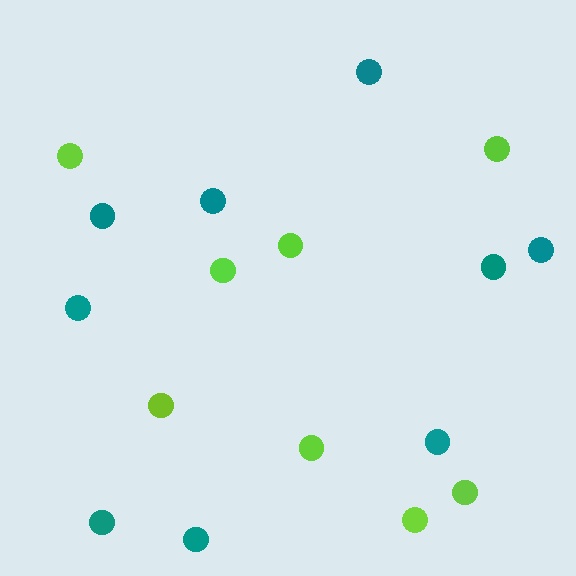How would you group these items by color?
There are 2 groups: one group of lime circles (8) and one group of teal circles (9).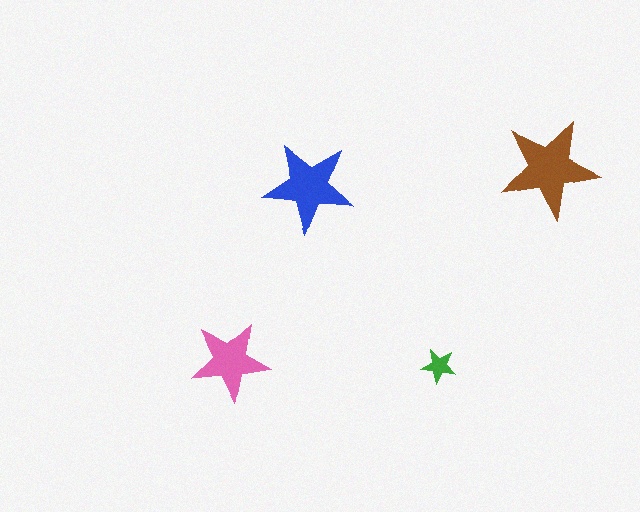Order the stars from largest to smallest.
the brown one, the blue one, the pink one, the green one.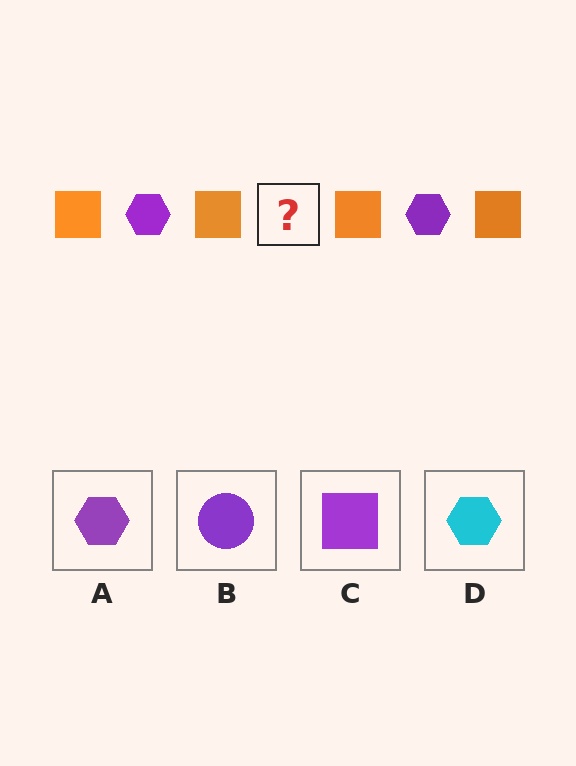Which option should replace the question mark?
Option A.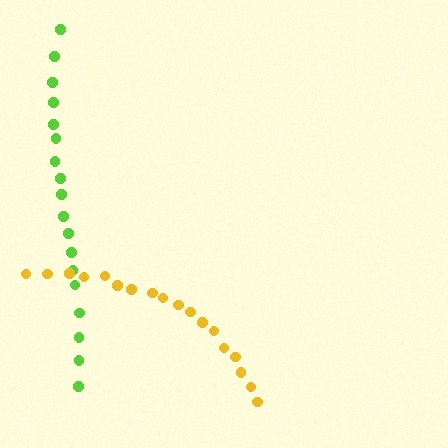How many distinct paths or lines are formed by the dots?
There are 2 distinct paths.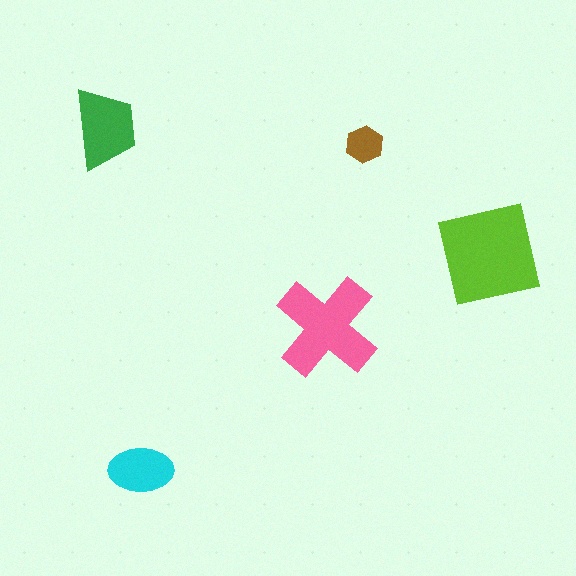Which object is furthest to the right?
The lime square is rightmost.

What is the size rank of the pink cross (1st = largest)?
2nd.